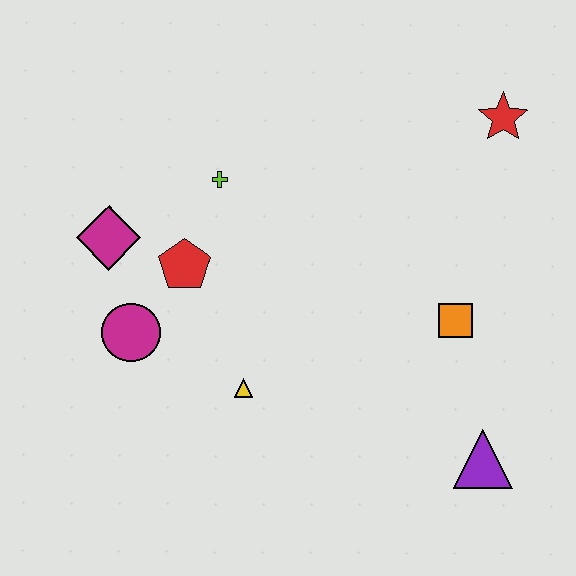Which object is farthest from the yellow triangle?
The red star is farthest from the yellow triangle.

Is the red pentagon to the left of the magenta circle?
No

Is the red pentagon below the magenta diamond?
Yes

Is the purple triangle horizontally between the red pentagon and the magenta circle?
No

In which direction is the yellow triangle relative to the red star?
The yellow triangle is below the red star.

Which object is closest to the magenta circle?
The red pentagon is closest to the magenta circle.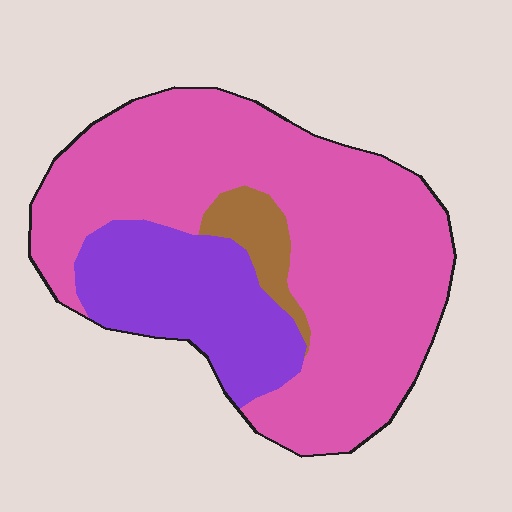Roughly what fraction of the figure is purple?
Purple takes up about one quarter (1/4) of the figure.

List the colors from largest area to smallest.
From largest to smallest: pink, purple, brown.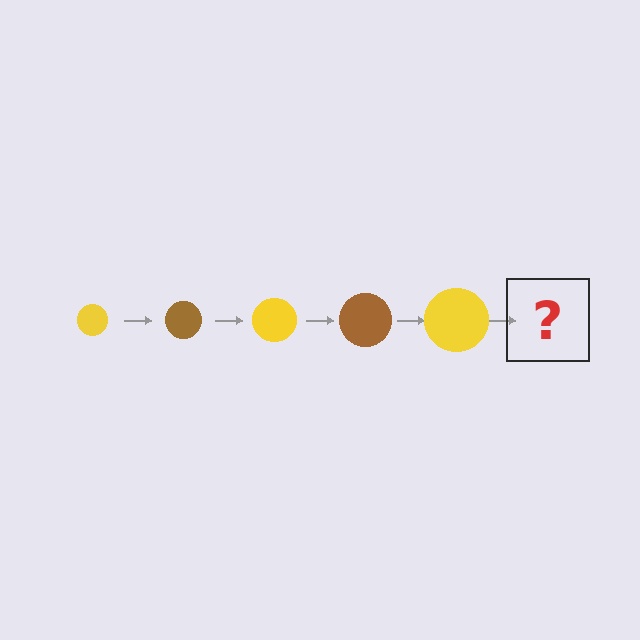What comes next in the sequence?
The next element should be a brown circle, larger than the previous one.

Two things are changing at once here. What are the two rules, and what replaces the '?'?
The two rules are that the circle grows larger each step and the color cycles through yellow and brown. The '?' should be a brown circle, larger than the previous one.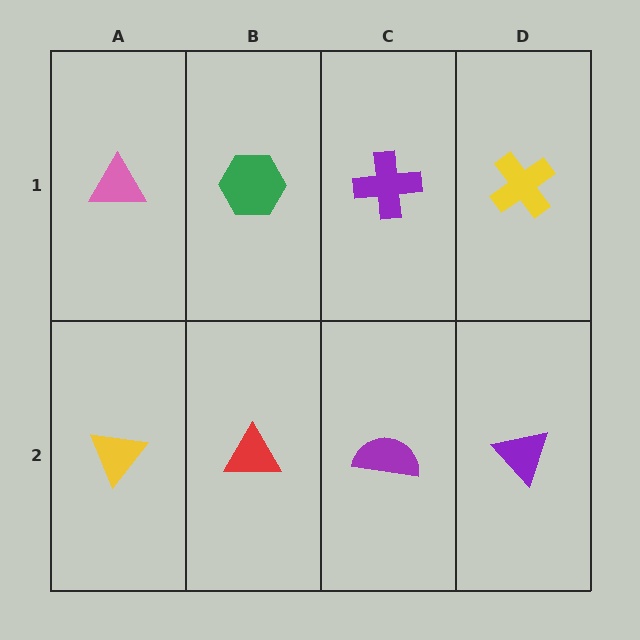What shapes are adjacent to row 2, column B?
A green hexagon (row 1, column B), a yellow triangle (row 2, column A), a purple semicircle (row 2, column C).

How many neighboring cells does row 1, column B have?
3.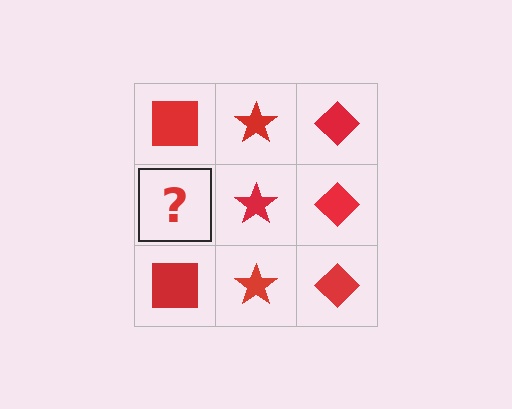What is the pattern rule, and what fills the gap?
The rule is that each column has a consistent shape. The gap should be filled with a red square.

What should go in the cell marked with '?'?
The missing cell should contain a red square.